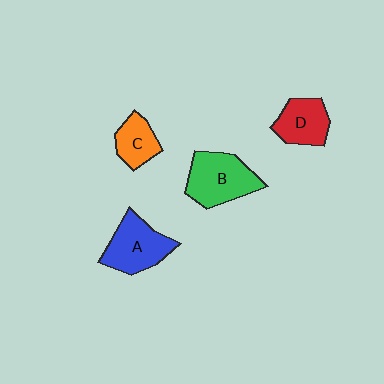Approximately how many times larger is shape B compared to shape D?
Approximately 1.4 times.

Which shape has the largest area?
Shape B (green).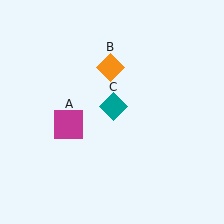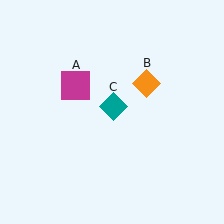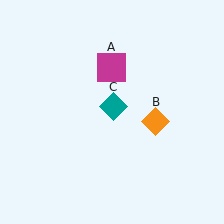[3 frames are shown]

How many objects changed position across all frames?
2 objects changed position: magenta square (object A), orange diamond (object B).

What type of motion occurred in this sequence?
The magenta square (object A), orange diamond (object B) rotated clockwise around the center of the scene.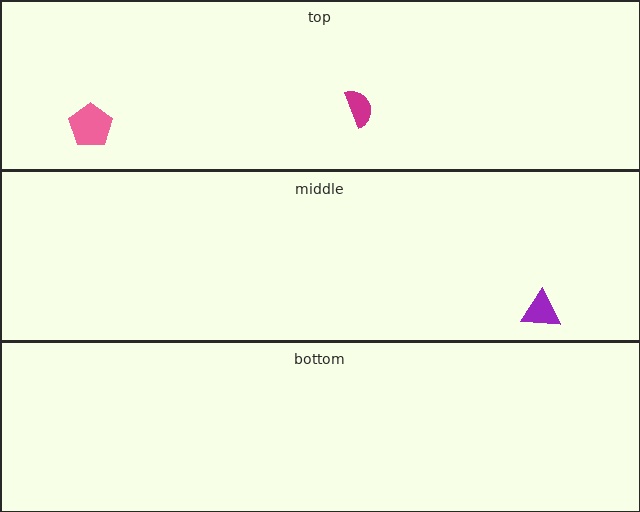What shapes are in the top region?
The pink pentagon, the magenta semicircle.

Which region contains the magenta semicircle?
The top region.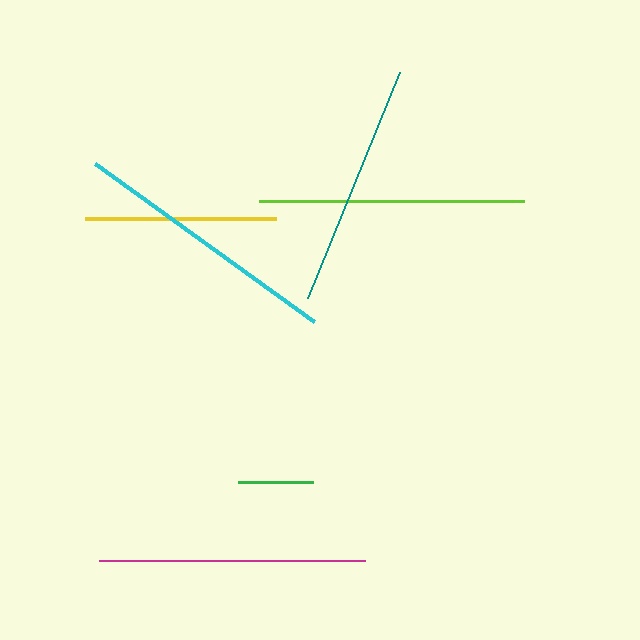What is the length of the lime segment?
The lime segment is approximately 264 pixels long.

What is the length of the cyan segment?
The cyan segment is approximately 270 pixels long.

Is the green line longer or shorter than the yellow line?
The yellow line is longer than the green line.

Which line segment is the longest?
The cyan line is the longest at approximately 270 pixels.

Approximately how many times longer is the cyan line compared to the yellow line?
The cyan line is approximately 1.4 times the length of the yellow line.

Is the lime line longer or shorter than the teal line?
The lime line is longer than the teal line.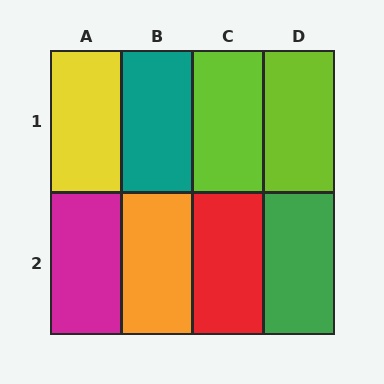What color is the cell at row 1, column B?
Teal.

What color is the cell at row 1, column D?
Lime.